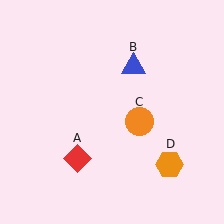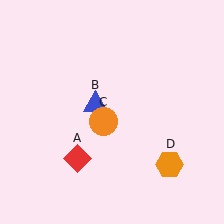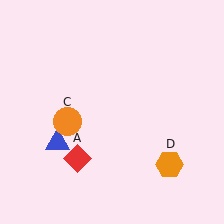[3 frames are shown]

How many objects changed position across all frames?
2 objects changed position: blue triangle (object B), orange circle (object C).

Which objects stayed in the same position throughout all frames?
Red diamond (object A) and orange hexagon (object D) remained stationary.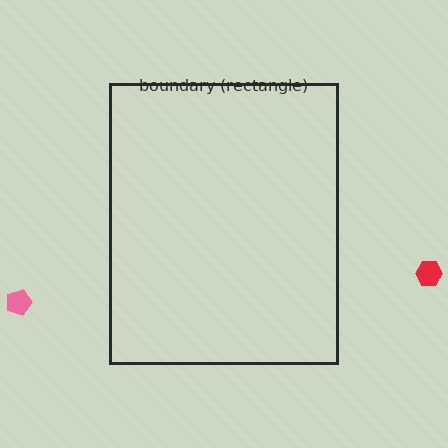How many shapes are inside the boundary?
0 inside, 2 outside.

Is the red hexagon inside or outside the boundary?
Outside.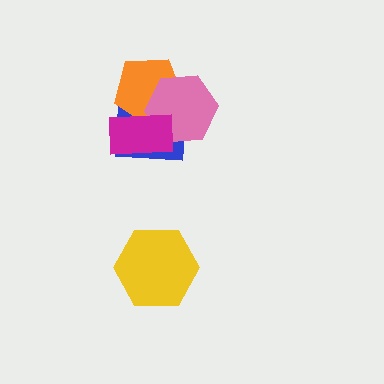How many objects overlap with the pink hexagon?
3 objects overlap with the pink hexagon.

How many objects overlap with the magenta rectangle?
3 objects overlap with the magenta rectangle.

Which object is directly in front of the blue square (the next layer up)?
The orange pentagon is directly in front of the blue square.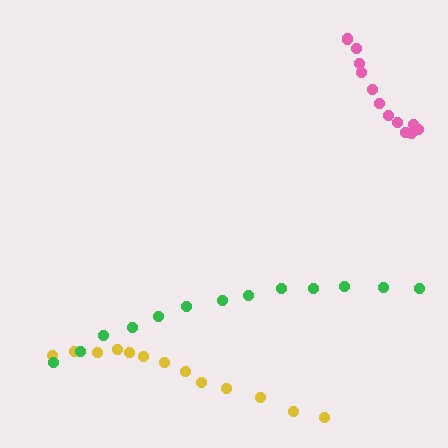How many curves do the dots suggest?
There are 3 distinct paths.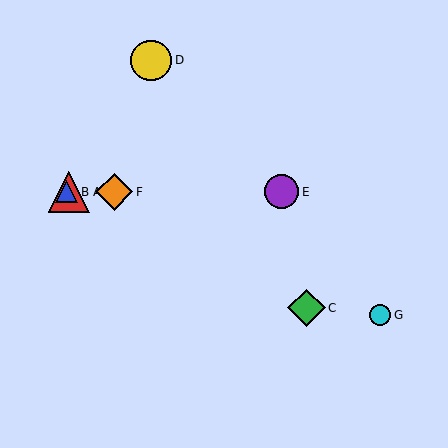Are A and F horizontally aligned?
Yes, both are at y≈192.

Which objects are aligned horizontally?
Objects A, B, E, F are aligned horizontally.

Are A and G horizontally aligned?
No, A is at y≈192 and G is at y≈315.